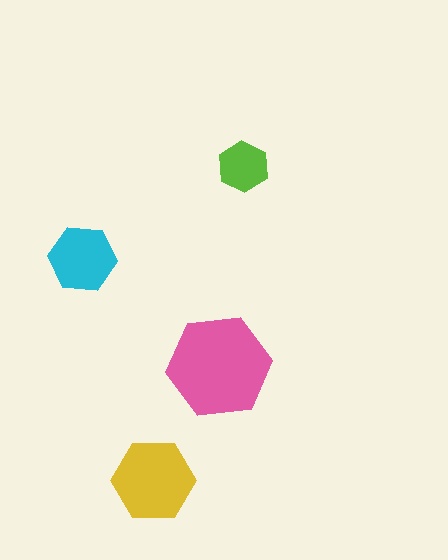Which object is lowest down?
The yellow hexagon is bottommost.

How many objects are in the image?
There are 4 objects in the image.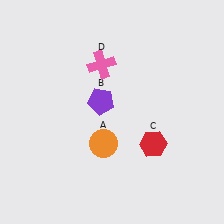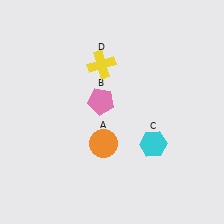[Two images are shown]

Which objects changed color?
B changed from purple to pink. C changed from red to cyan. D changed from pink to yellow.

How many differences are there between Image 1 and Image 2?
There are 3 differences between the two images.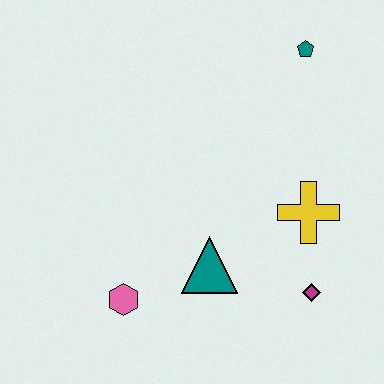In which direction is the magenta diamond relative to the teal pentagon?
The magenta diamond is below the teal pentagon.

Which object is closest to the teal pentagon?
The yellow cross is closest to the teal pentagon.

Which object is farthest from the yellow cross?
The pink hexagon is farthest from the yellow cross.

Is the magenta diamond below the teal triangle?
Yes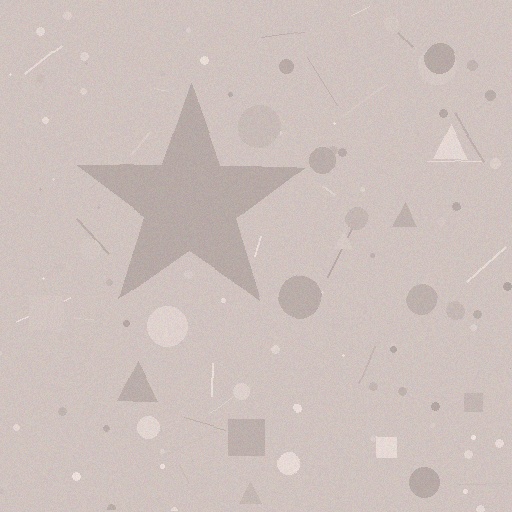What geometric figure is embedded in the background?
A star is embedded in the background.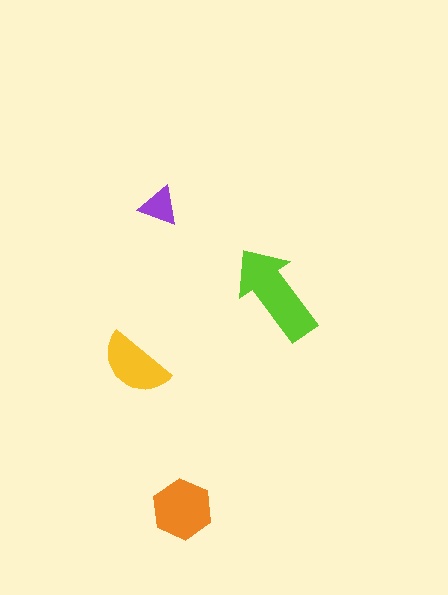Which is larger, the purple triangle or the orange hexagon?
The orange hexagon.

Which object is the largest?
The lime arrow.